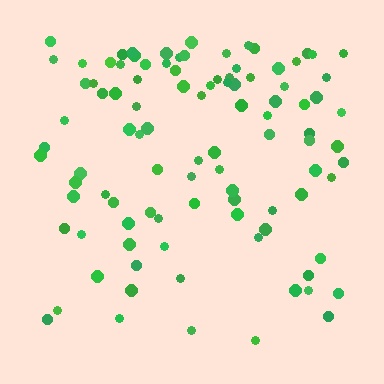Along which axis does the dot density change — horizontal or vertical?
Vertical.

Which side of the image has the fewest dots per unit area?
The bottom.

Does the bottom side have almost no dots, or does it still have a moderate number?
Still a moderate number, just noticeably fewer than the top.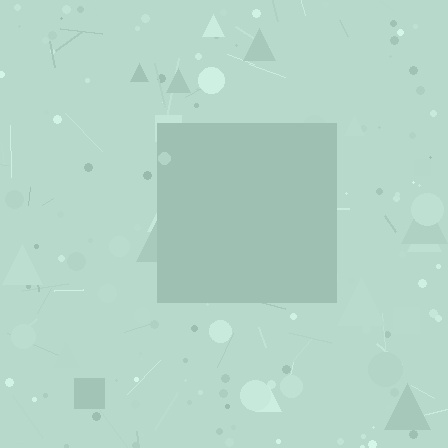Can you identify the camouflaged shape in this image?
The camouflaged shape is a square.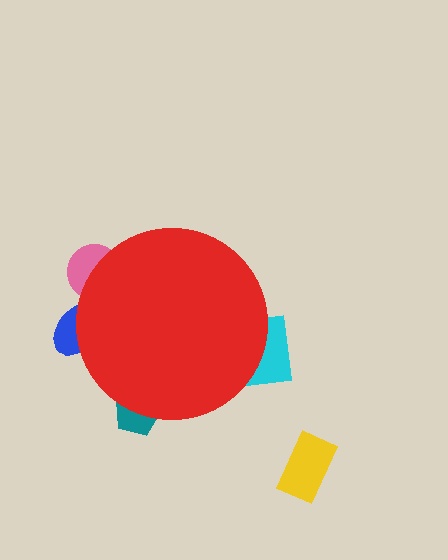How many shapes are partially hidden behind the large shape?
4 shapes are partially hidden.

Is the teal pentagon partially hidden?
Yes, the teal pentagon is partially hidden behind the red circle.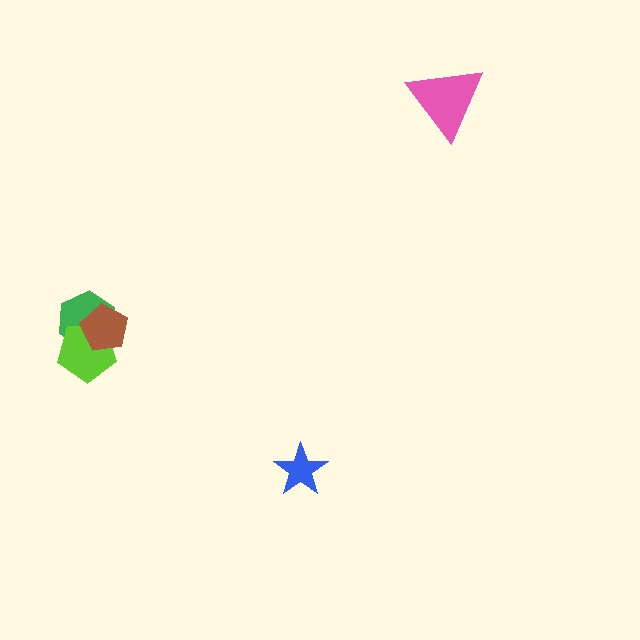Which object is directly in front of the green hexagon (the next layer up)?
The lime pentagon is directly in front of the green hexagon.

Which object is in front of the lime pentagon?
The brown pentagon is in front of the lime pentagon.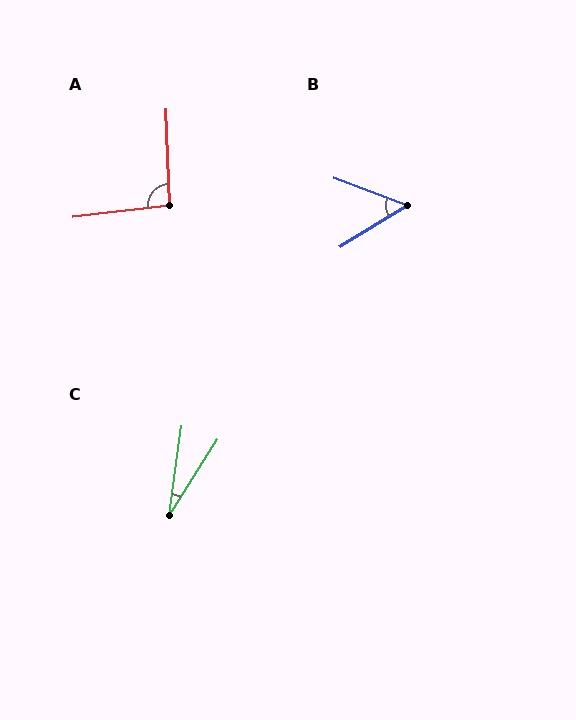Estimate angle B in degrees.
Approximately 52 degrees.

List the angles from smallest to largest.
C (25°), B (52°), A (95°).